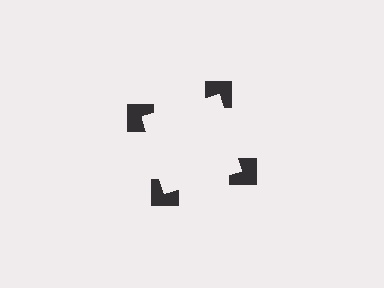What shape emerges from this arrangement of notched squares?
An illusory square — its edges are inferred from the aligned wedge cuts in the notched squares, not physically drawn.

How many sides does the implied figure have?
4 sides.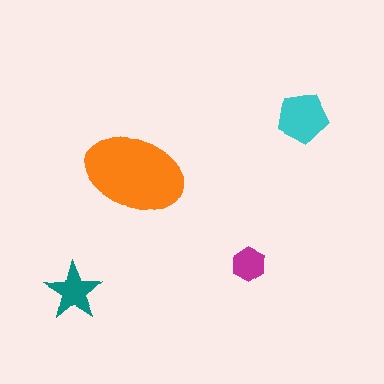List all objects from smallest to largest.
The magenta hexagon, the teal star, the cyan pentagon, the orange ellipse.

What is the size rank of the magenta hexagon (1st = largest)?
4th.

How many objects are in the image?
There are 4 objects in the image.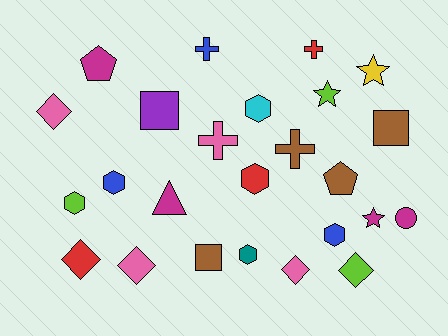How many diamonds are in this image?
There are 5 diamonds.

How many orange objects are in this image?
There are no orange objects.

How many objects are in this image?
There are 25 objects.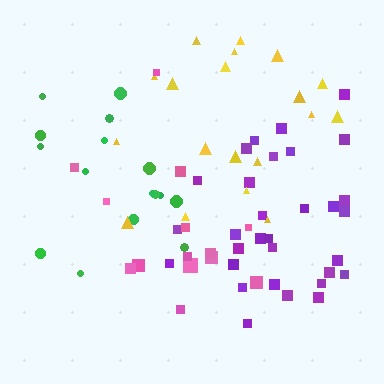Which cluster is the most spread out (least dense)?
Green.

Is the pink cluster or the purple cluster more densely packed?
Purple.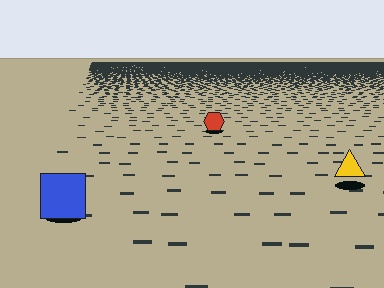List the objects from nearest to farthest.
From nearest to farthest: the blue square, the yellow triangle, the red hexagon.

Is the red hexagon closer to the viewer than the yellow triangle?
No. The yellow triangle is closer — you can tell from the texture gradient: the ground texture is coarser near it.